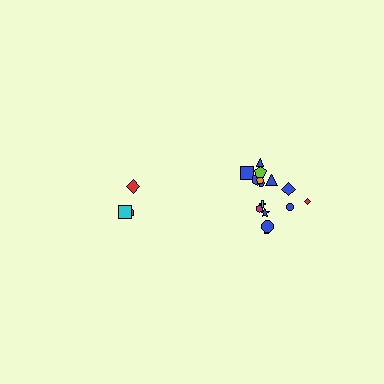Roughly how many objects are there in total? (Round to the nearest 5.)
Roughly 20 objects in total.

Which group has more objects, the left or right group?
The right group.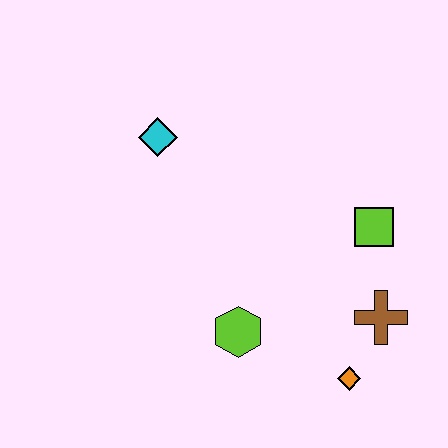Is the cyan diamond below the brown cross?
No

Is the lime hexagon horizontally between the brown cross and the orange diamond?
No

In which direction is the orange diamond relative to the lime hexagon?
The orange diamond is to the right of the lime hexagon.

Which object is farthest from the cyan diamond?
The orange diamond is farthest from the cyan diamond.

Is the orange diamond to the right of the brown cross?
No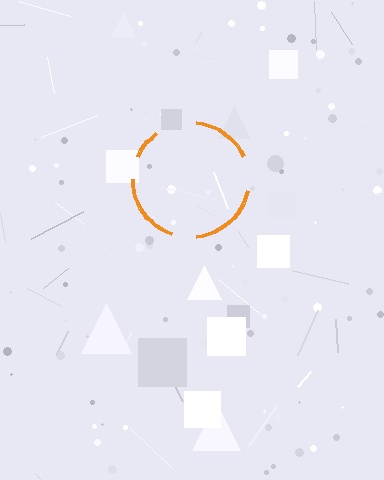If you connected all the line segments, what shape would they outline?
They would outline a circle.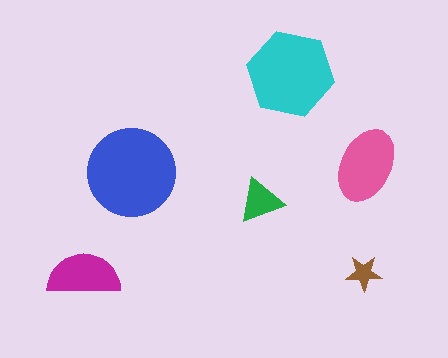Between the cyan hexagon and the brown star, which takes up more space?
The cyan hexagon.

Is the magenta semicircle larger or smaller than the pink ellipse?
Smaller.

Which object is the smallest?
The brown star.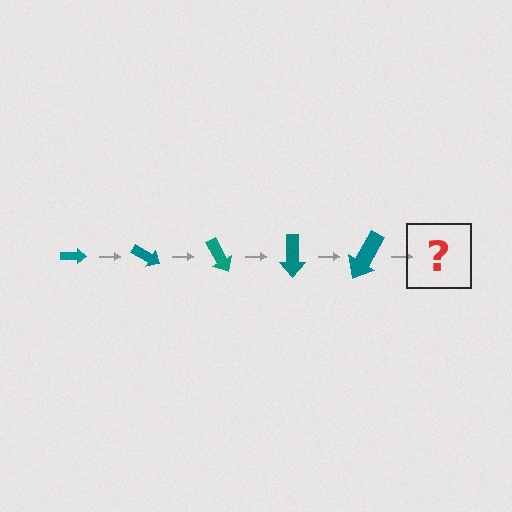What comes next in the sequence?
The next element should be an arrow, larger than the previous one and rotated 150 degrees from the start.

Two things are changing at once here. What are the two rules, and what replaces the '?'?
The two rules are that the arrow grows larger each step and it rotates 30 degrees each step. The '?' should be an arrow, larger than the previous one and rotated 150 degrees from the start.